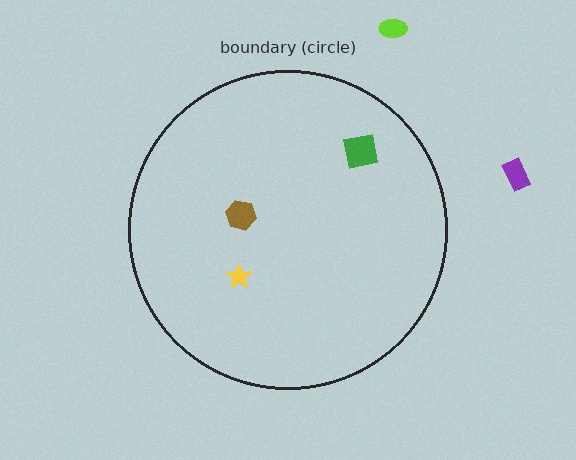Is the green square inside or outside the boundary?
Inside.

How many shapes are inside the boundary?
3 inside, 2 outside.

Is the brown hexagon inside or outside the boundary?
Inside.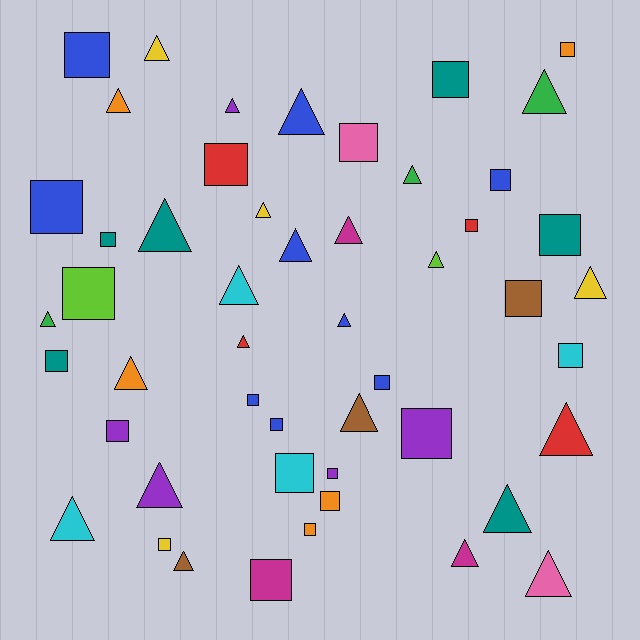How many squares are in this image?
There are 25 squares.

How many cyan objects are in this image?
There are 4 cyan objects.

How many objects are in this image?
There are 50 objects.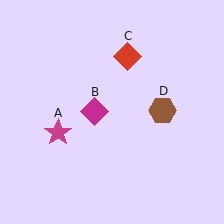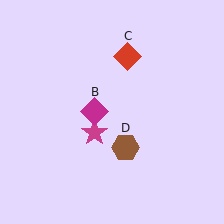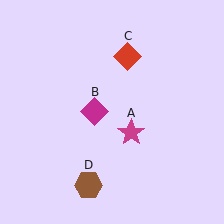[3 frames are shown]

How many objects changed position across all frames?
2 objects changed position: magenta star (object A), brown hexagon (object D).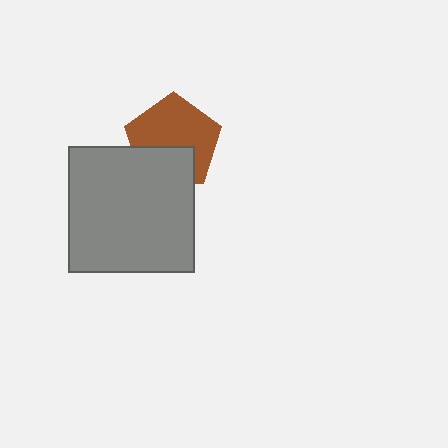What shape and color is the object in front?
The object in front is a gray square.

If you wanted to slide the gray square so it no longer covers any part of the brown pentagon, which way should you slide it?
Slide it down — that is the most direct way to separate the two shapes.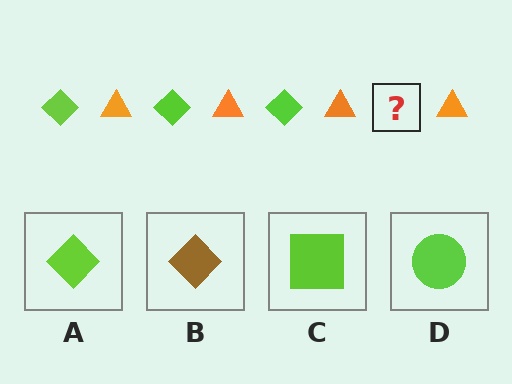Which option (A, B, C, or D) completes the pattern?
A.